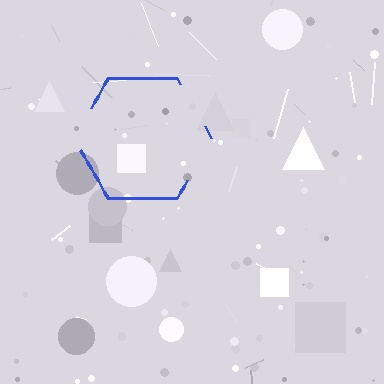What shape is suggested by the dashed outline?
The dashed outline suggests a hexagon.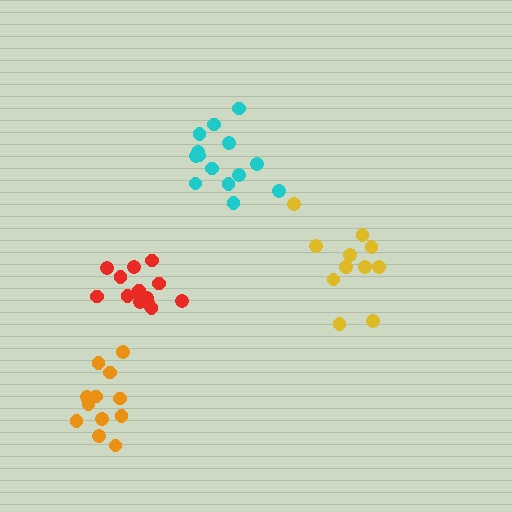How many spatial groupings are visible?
There are 4 spatial groupings.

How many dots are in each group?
Group 1: 14 dots, Group 2: 14 dots, Group 3: 11 dots, Group 4: 13 dots (52 total).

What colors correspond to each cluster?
The clusters are colored: cyan, red, yellow, orange.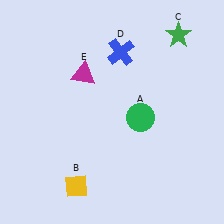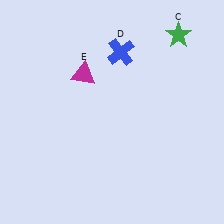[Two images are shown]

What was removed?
The yellow diamond (B), the green circle (A) were removed in Image 2.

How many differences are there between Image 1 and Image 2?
There are 2 differences between the two images.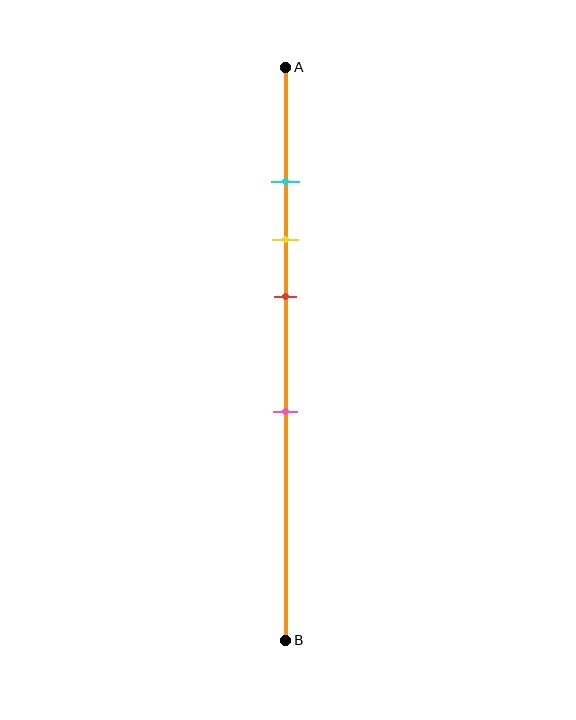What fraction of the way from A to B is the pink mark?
The pink mark is approximately 60% (0.6) of the way from A to B.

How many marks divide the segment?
There are 4 marks dividing the segment.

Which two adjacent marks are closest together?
The cyan and yellow marks are the closest adjacent pair.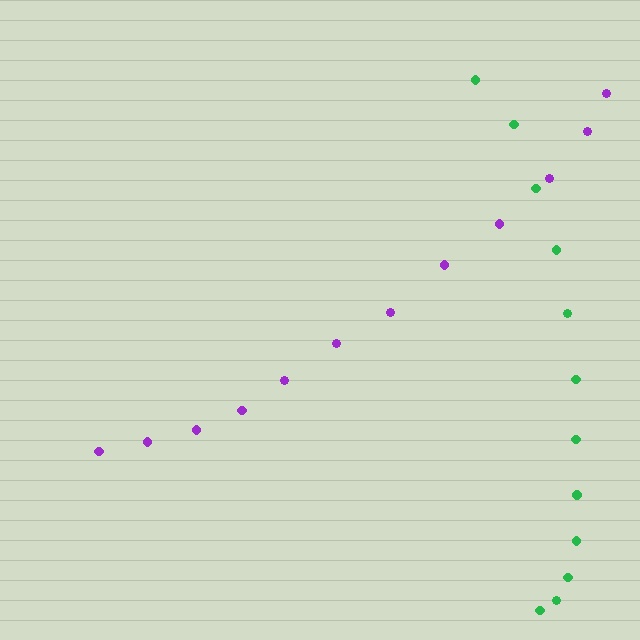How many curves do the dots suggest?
There are 2 distinct paths.